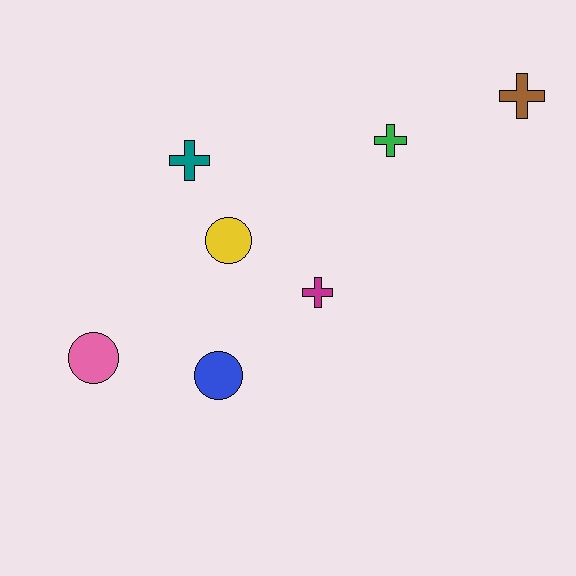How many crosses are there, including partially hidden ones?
There are 4 crosses.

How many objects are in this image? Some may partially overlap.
There are 7 objects.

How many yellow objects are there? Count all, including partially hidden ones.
There is 1 yellow object.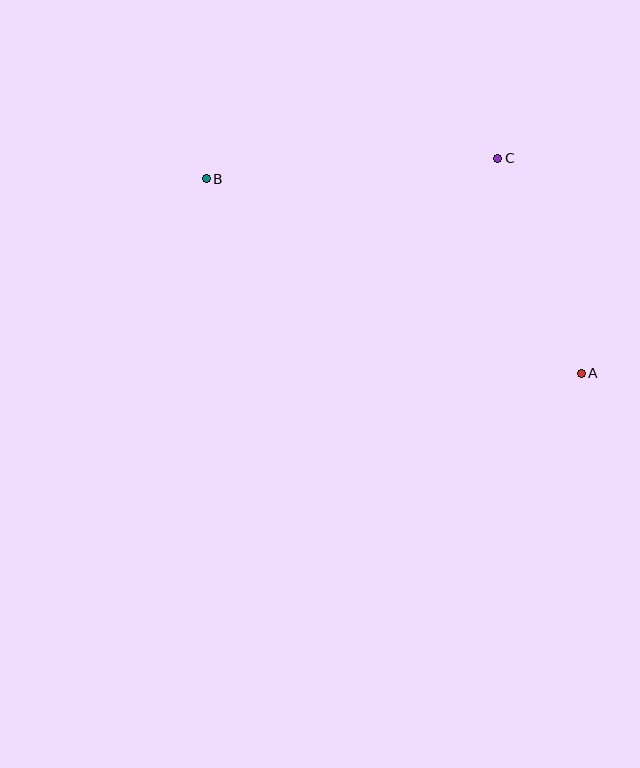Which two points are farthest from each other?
Points A and B are farthest from each other.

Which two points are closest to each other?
Points A and C are closest to each other.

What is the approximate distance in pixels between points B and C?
The distance between B and C is approximately 292 pixels.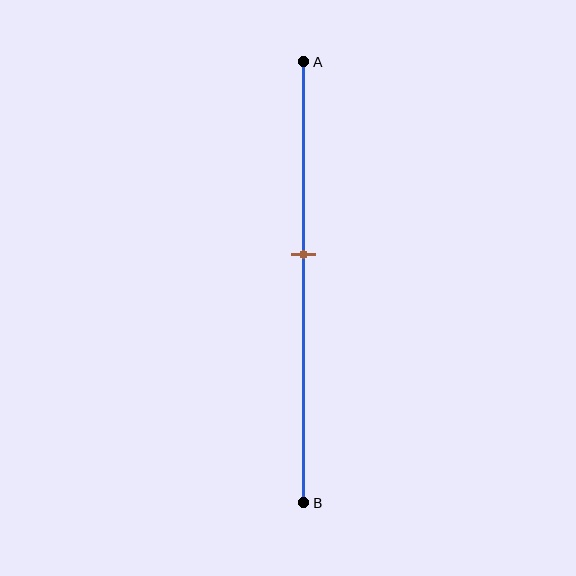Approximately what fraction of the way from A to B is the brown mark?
The brown mark is approximately 45% of the way from A to B.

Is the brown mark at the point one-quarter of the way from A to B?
No, the mark is at about 45% from A, not at the 25% one-quarter point.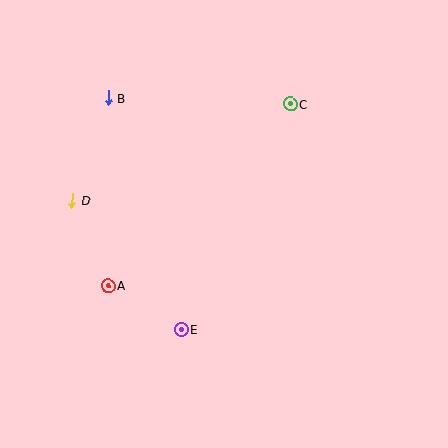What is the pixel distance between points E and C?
The distance between E and C is 251 pixels.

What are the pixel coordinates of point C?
Point C is at (290, 104).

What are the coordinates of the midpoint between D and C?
The midpoint between D and C is at (181, 152).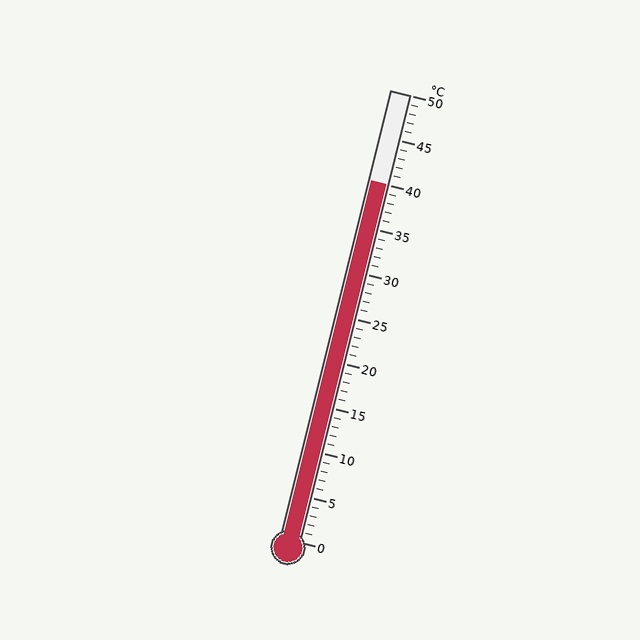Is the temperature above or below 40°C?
The temperature is at 40°C.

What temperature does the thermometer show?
The thermometer shows approximately 40°C.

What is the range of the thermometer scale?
The thermometer scale ranges from 0°C to 50°C.